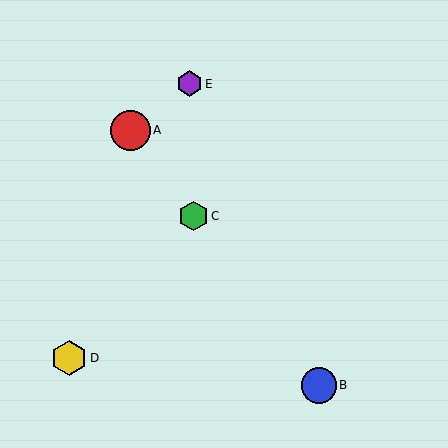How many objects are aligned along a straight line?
3 objects (A, B, C) are aligned along a straight line.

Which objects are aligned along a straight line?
Objects A, B, C are aligned along a straight line.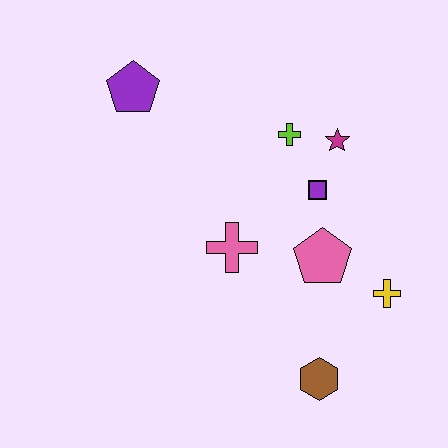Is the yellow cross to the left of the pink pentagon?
No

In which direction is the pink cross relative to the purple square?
The pink cross is to the left of the purple square.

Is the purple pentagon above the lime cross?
Yes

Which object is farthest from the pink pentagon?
The purple pentagon is farthest from the pink pentagon.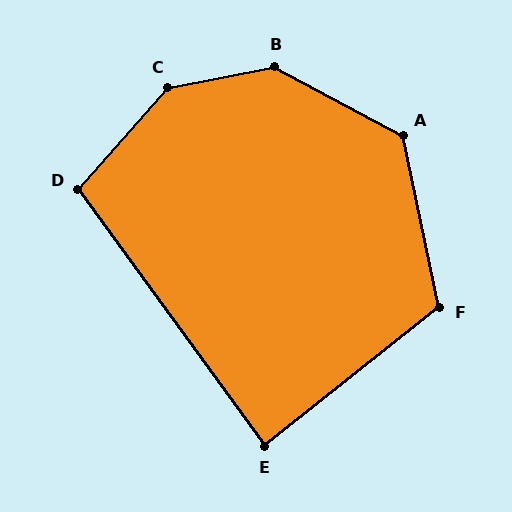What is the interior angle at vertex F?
Approximately 117 degrees (obtuse).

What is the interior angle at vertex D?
Approximately 103 degrees (obtuse).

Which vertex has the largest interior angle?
C, at approximately 143 degrees.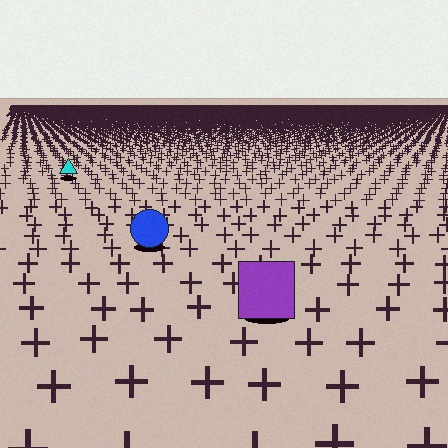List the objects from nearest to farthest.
From nearest to farthest: the purple square, the blue circle, the cyan triangle.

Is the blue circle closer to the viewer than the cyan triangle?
Yes. The blue circle is closer — you can tell from the texture gradient: the ground texture is coarser near it.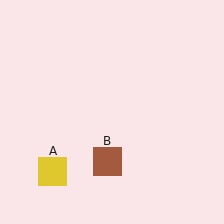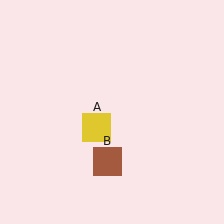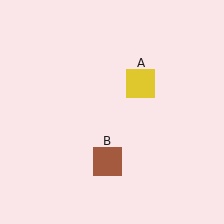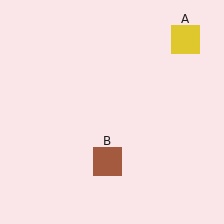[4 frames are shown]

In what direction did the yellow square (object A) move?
The yellow square (object A) moved up and to the right.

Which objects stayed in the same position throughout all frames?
Brown square (object B) remained stationary.